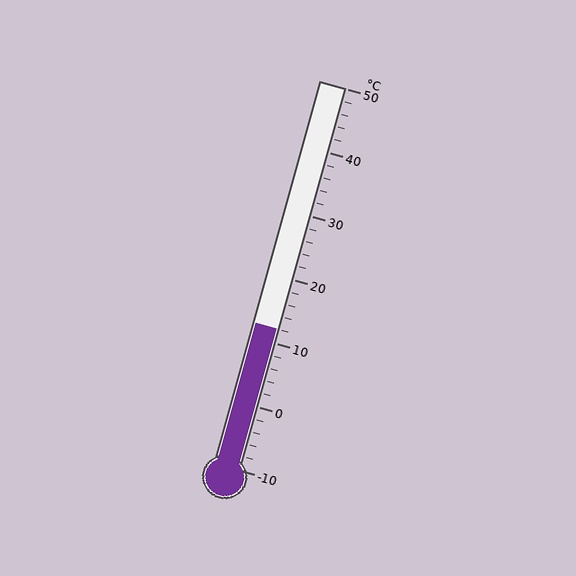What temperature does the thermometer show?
The thermometer shows approximately 12°C.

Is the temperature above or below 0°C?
The temperature is above 0°C.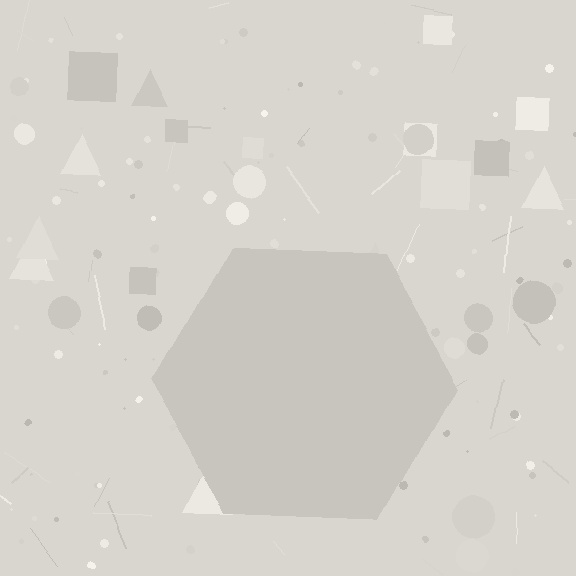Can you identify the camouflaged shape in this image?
The camouflaged shape is a hexagon.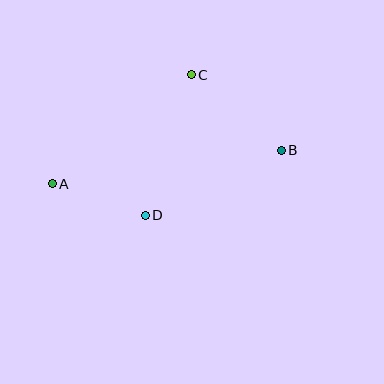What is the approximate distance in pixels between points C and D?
The distance between C and D is approximately 148 pixels.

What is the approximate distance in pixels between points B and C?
The distance between B and C is approximately 118 pixels.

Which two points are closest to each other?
Points A and D are closest to each other.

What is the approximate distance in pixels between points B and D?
The distance between B and D is approximately 151 pixels.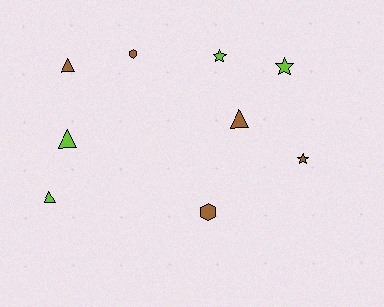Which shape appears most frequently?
Triangle, with 4 objects.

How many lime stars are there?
There are 2 lime stars.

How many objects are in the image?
There are 9 objects.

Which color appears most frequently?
Brown, with 5 objects.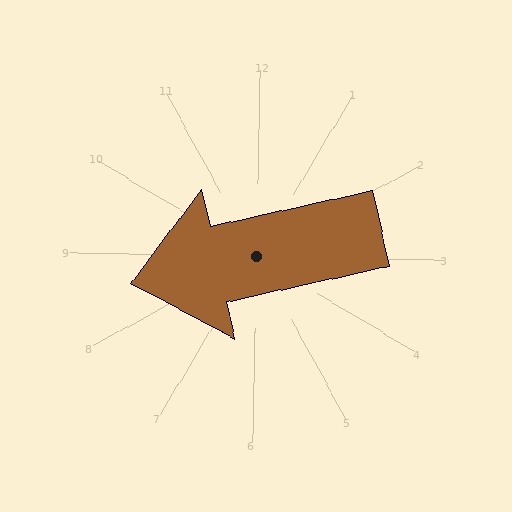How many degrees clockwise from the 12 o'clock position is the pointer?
Approximately 257 degrees.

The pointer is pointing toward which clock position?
Roughly 9 o'clock.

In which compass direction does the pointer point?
West.